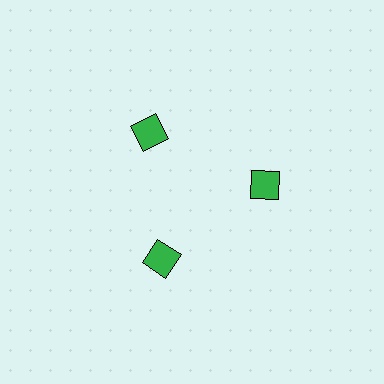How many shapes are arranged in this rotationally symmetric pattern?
There are 3 shapes, arranged in 3 groups of 1.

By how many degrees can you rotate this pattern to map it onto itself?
The pattern maps onto itself every 120 degrees of rotation.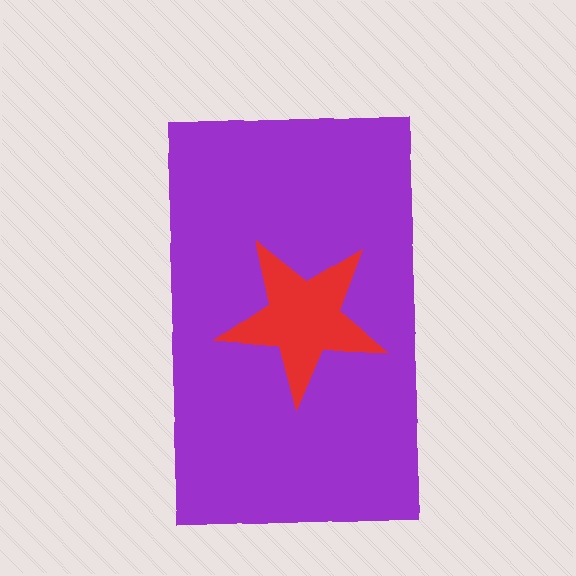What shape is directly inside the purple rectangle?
The red star.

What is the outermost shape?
The purple rectangle.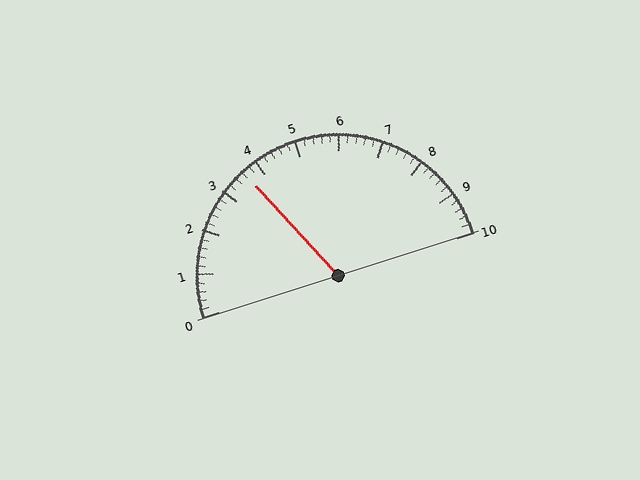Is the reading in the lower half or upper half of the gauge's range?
The reading is in the lower half of the range (0 to 10).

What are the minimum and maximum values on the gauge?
The gauge ranges from 0 to 10.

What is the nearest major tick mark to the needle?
The nearest major tick mark is 4.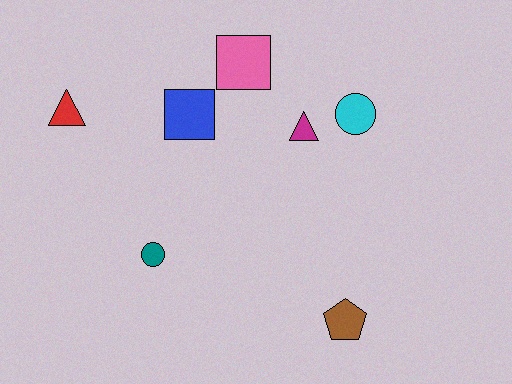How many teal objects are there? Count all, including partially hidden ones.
There is 1 teal object.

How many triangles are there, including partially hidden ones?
There are 2 triangles.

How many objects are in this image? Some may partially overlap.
There are 7 objects.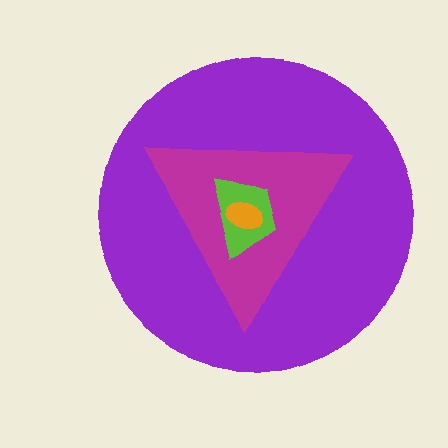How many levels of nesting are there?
4.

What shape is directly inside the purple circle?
The magenta triangle.